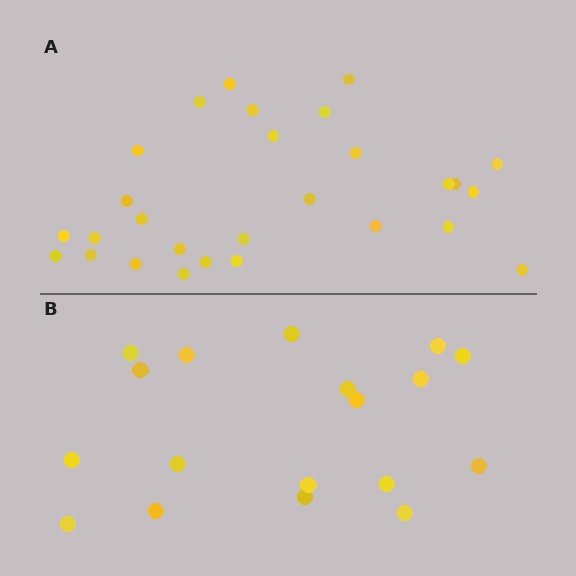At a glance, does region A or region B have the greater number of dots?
Region A (the top region) has more dots.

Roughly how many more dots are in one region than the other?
Region A has roughly 10 or so more dots than region B.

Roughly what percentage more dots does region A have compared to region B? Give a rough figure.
About 55% more.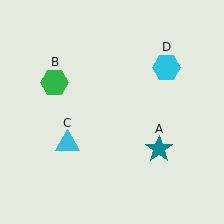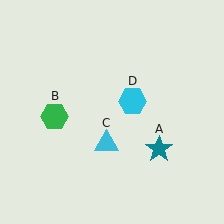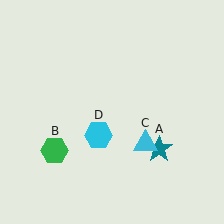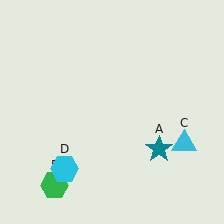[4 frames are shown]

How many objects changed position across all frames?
3 objects changed position: green hexagon (object B), cyan triangle (object C), cyan hexagon (object D).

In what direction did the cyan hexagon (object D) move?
The cyan hexagon (object D) moved down and to the left.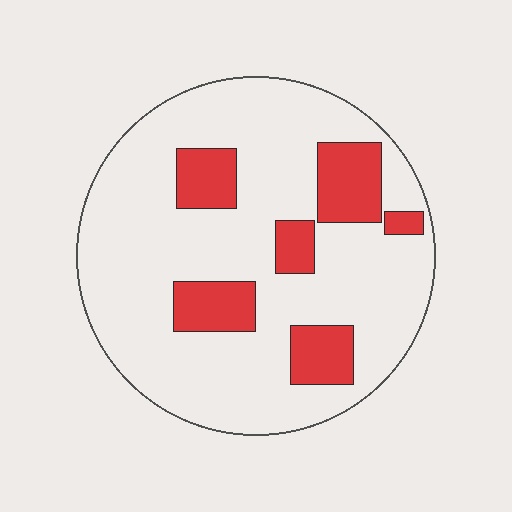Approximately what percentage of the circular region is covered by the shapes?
Approximately 20%.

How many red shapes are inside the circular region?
6.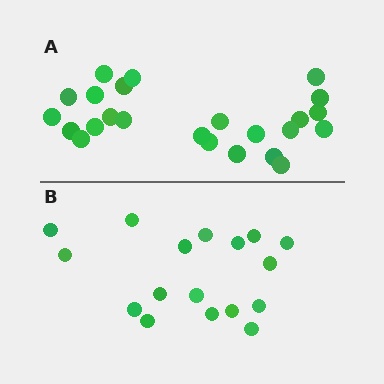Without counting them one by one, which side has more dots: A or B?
Region A (the top region) has more dots.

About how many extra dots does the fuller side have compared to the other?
Region A has roughly 8 or so more dots than region B.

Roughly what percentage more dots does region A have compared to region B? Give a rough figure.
About 40% more.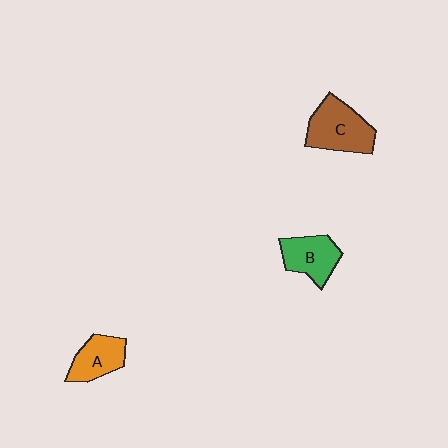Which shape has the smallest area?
Shape A (orange).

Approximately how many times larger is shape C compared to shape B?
Approximately 1.3 times.